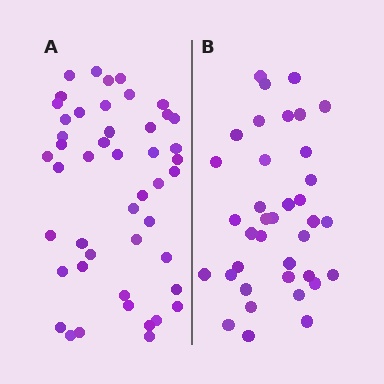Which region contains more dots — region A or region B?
Region A (the left region) has more dots.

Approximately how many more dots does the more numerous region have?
Region A has roughly 10 or so more dots than region B.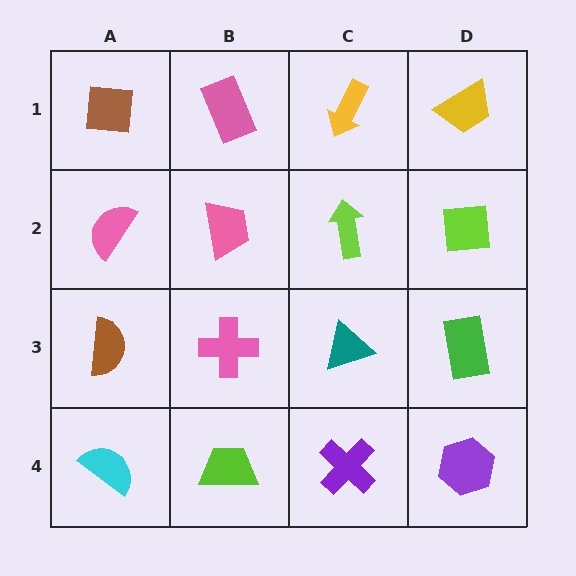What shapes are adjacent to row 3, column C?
A lime arrow (row 2, column C), a purple cross (row 4, column C), a pink cross (row 3, column B), a green rectangle (row 3, column D).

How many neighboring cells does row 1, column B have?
3.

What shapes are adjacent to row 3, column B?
A pink trapezoid (row 2, column B), a lime trapezoid (row 4, column B), a brown semicircle (row 3, column A), a teal triangle (row 3, column C).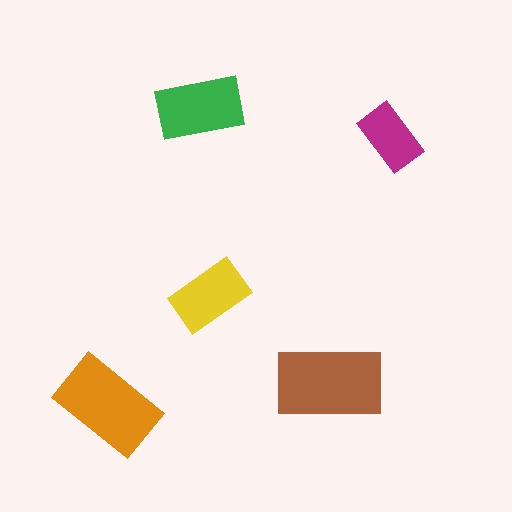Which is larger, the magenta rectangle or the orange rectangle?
The orange one.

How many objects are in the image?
There are 5 objects in the image.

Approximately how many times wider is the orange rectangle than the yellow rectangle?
About 1.5 times wider.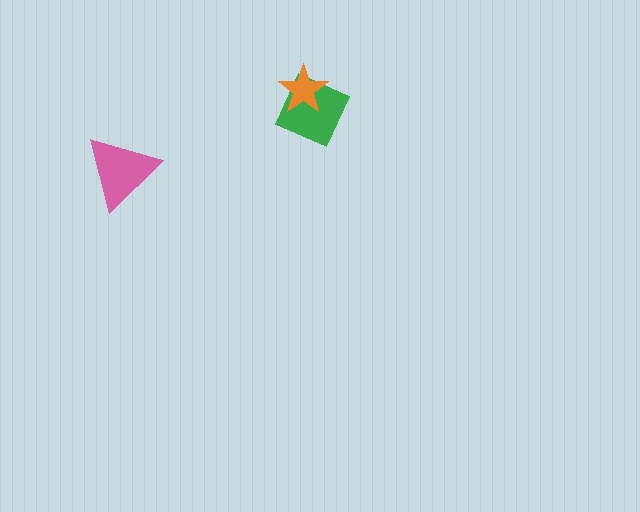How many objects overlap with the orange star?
1 object overlaps with the orange star.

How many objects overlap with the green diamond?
1 object overlaps with the green diamond.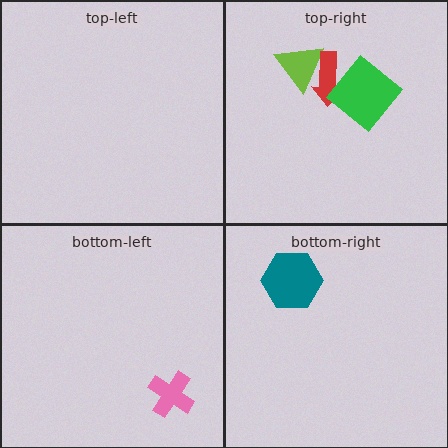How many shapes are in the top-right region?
3.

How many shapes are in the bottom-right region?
1.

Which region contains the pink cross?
The bottom-left region.